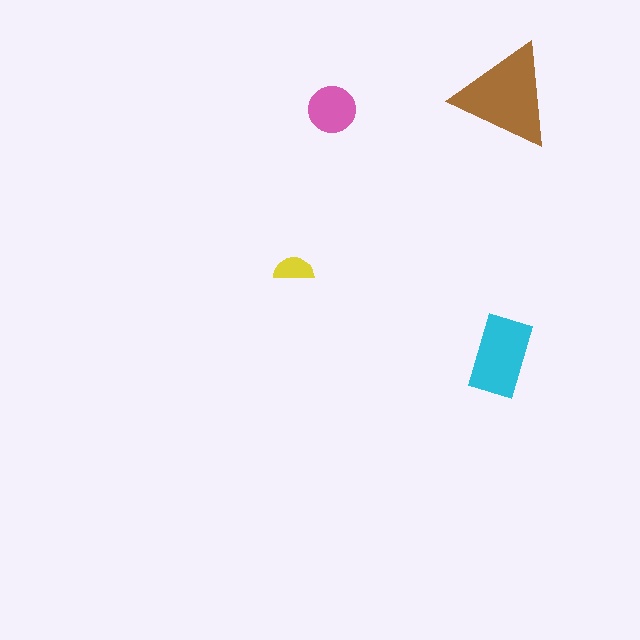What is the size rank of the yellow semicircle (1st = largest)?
4th.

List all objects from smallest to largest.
The yellow semicircle, the pink circle, the cyan rectangle, the brown triangle.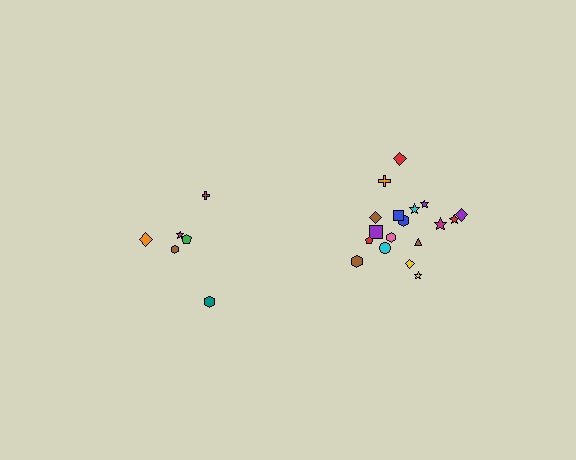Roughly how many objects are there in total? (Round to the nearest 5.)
Roughly 25 objects in total.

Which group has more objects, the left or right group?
The right group.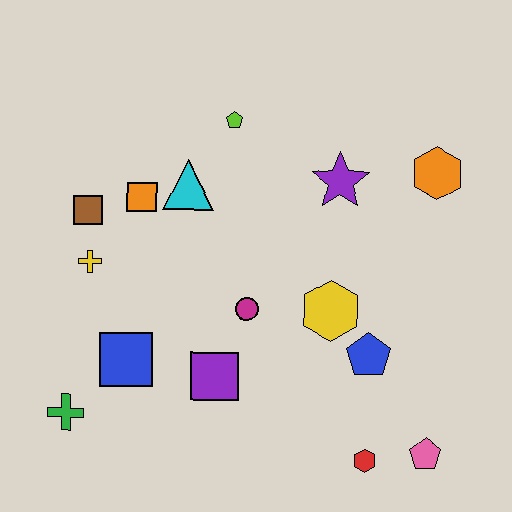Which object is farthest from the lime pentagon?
The pink pentagon is farthest from the lime pentagon.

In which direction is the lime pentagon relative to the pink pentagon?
The lime pentagon is above the pink pentagon.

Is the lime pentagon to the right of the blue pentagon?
No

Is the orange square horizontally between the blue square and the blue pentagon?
Yes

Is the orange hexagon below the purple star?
No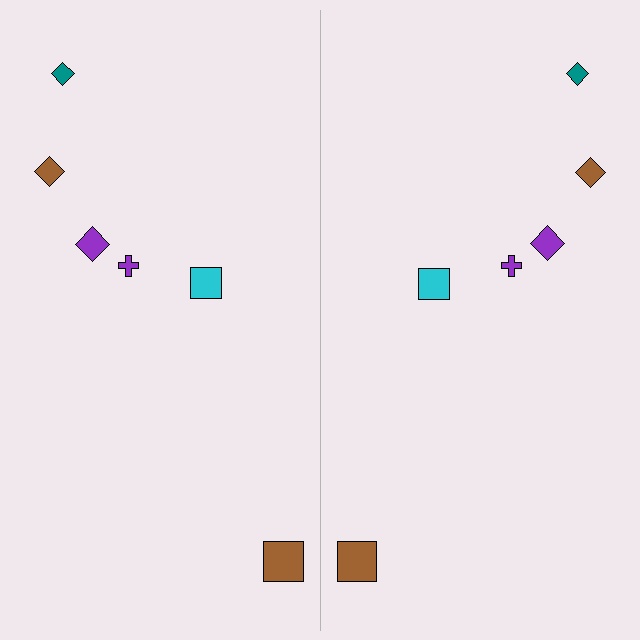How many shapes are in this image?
There are 12 shapes in this image.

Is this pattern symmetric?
Yes, this pattern has bilateral (reflection) symmetry.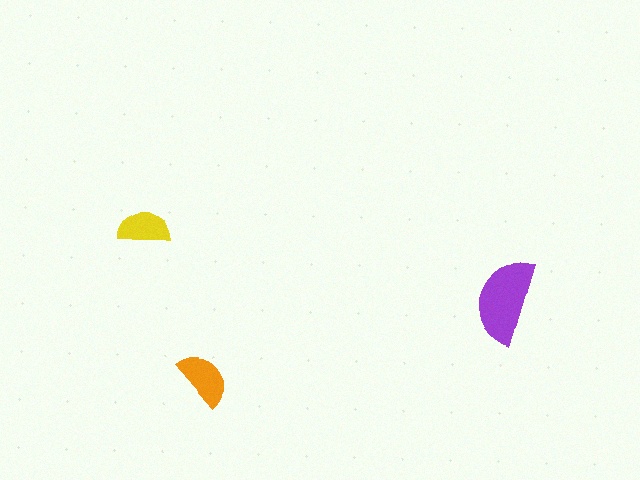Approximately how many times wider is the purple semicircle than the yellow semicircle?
About 1.5 times wider.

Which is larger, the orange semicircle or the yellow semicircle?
The orange one.